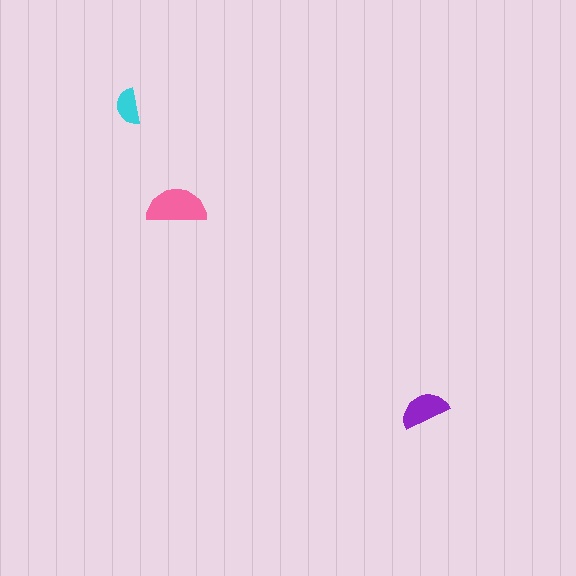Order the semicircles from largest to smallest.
the pink one, the purple one, the cyan one.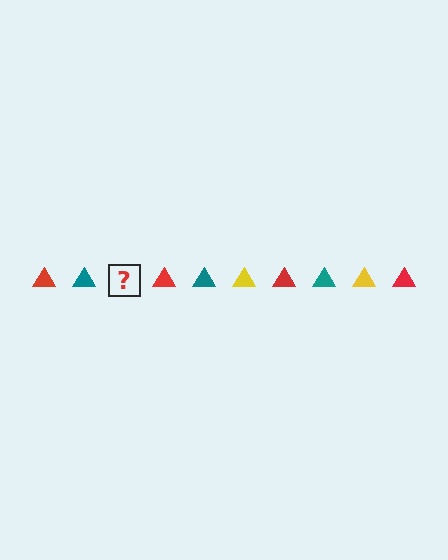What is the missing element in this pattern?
The missing element is a yellow triangle.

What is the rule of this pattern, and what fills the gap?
The rule is that the pattern cycles through red, teal, yellow triangles. The gap should be filled with a yellow triangle.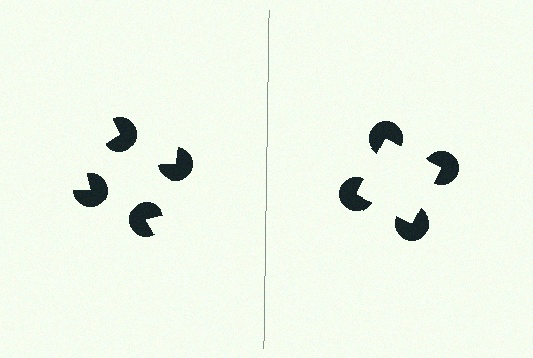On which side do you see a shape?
An illusory square appears on the right side. On the left side the wedge cuts are rotated, so no coherent shape forms.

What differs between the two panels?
The pac-man discs are positioned identically on both sides; only the wedge orientations differ. On the right they align to a square; on the left they are misaligned.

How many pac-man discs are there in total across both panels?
8 — 4 on each side.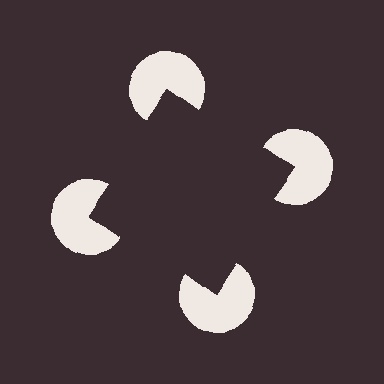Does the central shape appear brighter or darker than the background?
It typically appears slightly darker than the background, even though no actual brightness change is drawn.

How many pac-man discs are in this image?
There are 4 — one at each vertex of the illusory square.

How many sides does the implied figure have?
4 sides.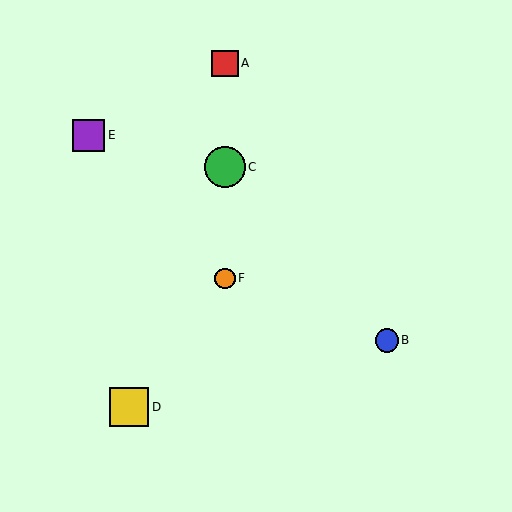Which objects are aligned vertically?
Objects A, C, F are aligned vertically.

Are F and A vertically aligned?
Yes, both are at x≈225.